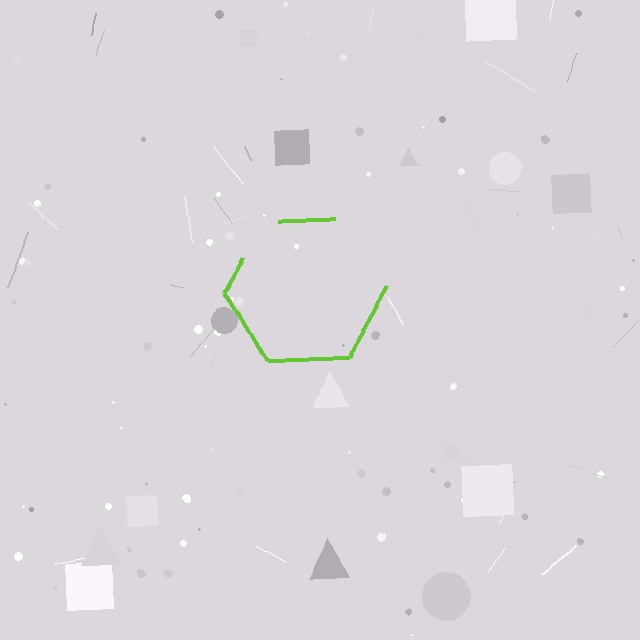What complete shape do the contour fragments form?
The contour fragments form a hexagon.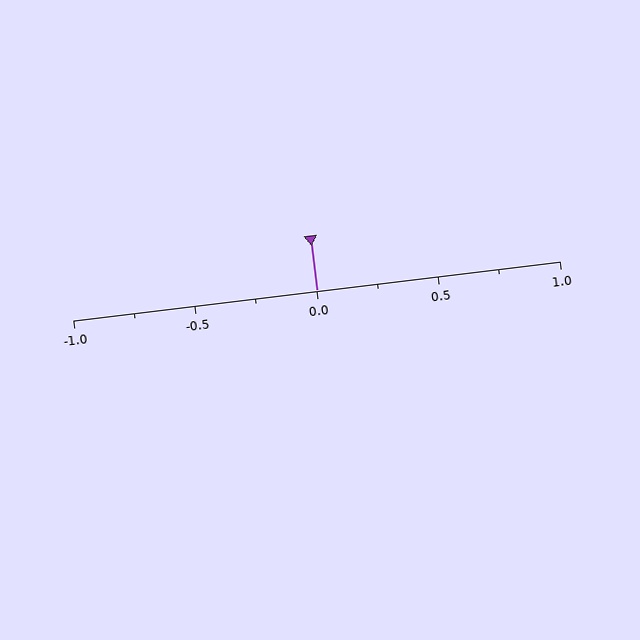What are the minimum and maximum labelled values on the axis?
The axis runs from -1.0 to 1.0.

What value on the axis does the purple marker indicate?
The marker indicates approximately 0.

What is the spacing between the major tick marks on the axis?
The major ticks are spaced 0.5 apart.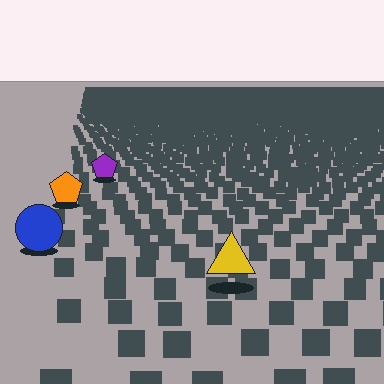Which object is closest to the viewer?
The yellow triangle is closest. The texture marks near it are larger and more spread out.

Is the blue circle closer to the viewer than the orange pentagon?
Yes. The blue circle is closer — you can tell from the texture gradient: the ground texture is coarser near it.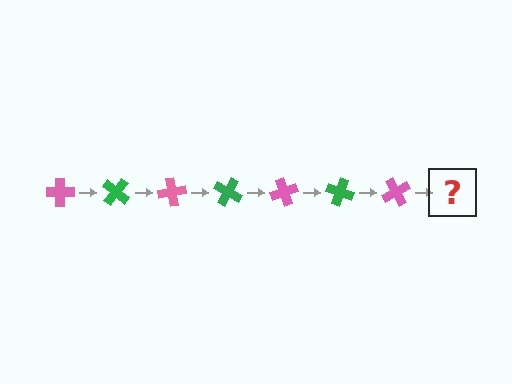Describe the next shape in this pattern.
It should be a green cross, rotated 280 degrees from the start.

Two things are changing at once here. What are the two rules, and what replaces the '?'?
The two rules are that it rotates 40 degrees each step and the color cycles through pink and green. The '?' should be a green cross, rotated 280 degrees from the start.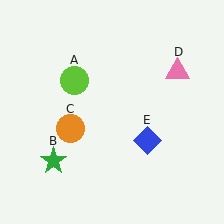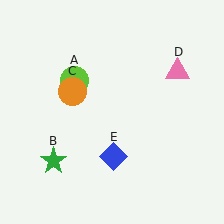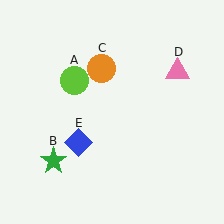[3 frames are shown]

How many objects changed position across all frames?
2 objects changed position: orange circle (object C), blue diamond (object E).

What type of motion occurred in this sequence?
The orange circle (object C), blue diamond (object E) rotated clockwise around the center of the scene.